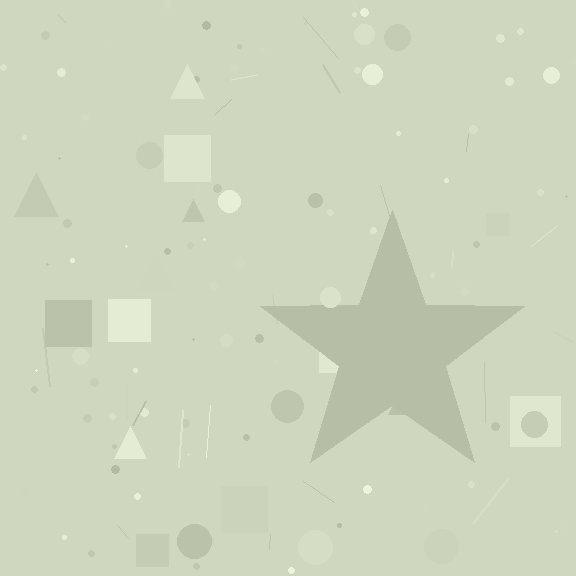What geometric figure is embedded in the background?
A star is embedded in the background.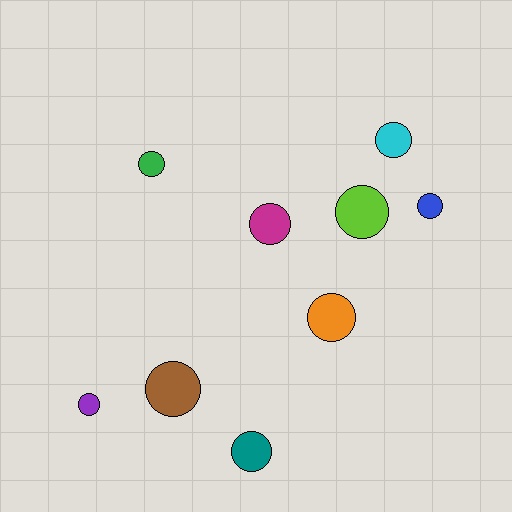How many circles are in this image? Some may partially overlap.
There are 9 circles.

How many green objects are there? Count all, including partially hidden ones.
There is 1 green object.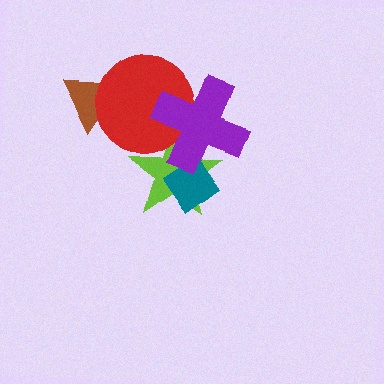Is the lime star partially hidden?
Yes, it is partially covered by another shape.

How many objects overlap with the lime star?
3 objects overlap with the lime star.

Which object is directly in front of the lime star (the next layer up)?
The teal diamond is directly in front of the lime star.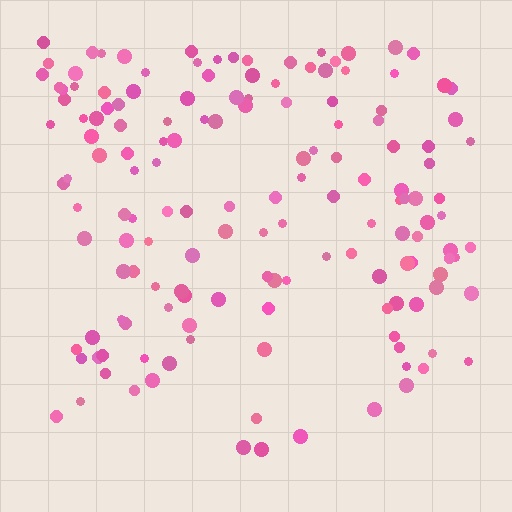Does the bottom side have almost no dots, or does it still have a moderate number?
Still a moderate number, just noticeably fewer than the top.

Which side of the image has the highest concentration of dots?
The top.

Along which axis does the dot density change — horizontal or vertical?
Vertical.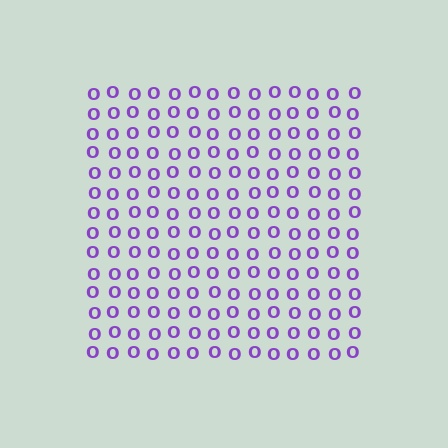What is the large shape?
The large shape is a square.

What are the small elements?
The small elements are letter O's.